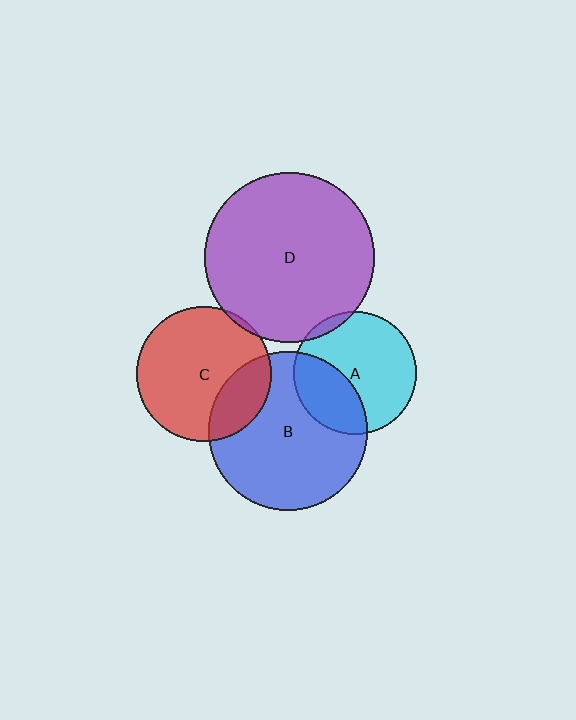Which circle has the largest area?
Circle D (purple).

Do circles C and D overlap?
Yes.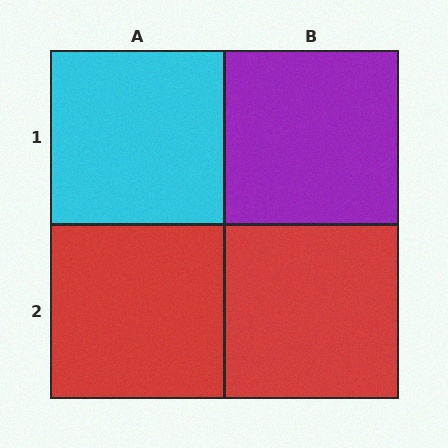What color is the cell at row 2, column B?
Red.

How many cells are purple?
1 cell is purple.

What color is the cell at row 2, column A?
Red.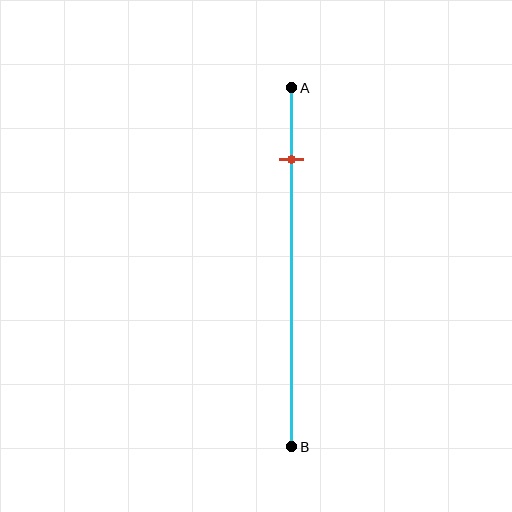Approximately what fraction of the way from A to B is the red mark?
The red mark is approximately 20% of the way from A to B.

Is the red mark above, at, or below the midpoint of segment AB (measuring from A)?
The red mark is above the midpoint of segment AB.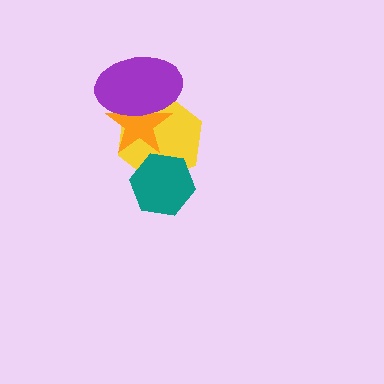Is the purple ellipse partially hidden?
No, no other shape covers it.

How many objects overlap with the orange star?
2 objects overlap with the orange star.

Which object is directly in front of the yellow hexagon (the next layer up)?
The orange star is directly in front of the yellow hexagon.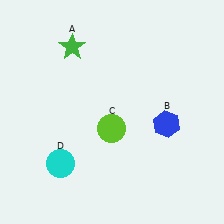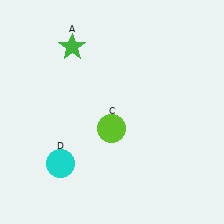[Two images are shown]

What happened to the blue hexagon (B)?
The blue hexagon (B) was removed in Image 2. It was in the bottom-right area of Image 1.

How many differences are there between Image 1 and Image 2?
There is 1 difference between the two images.